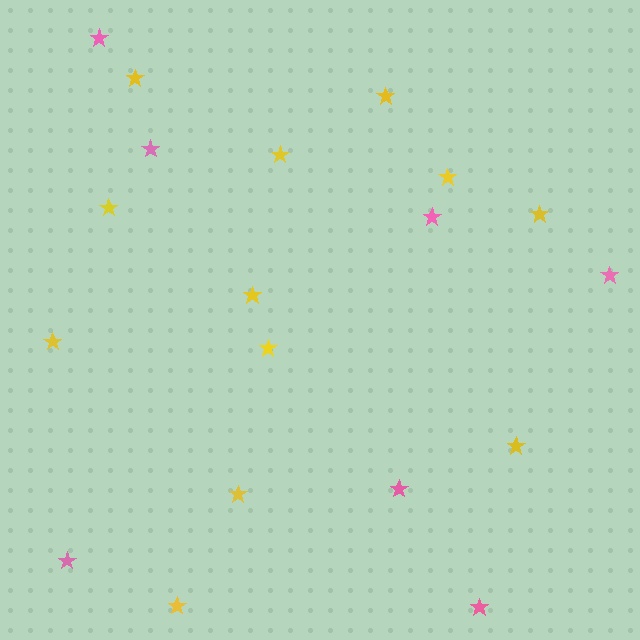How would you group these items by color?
There are 2 groups: one group of pink stars (7) and one group of yellow stars (12).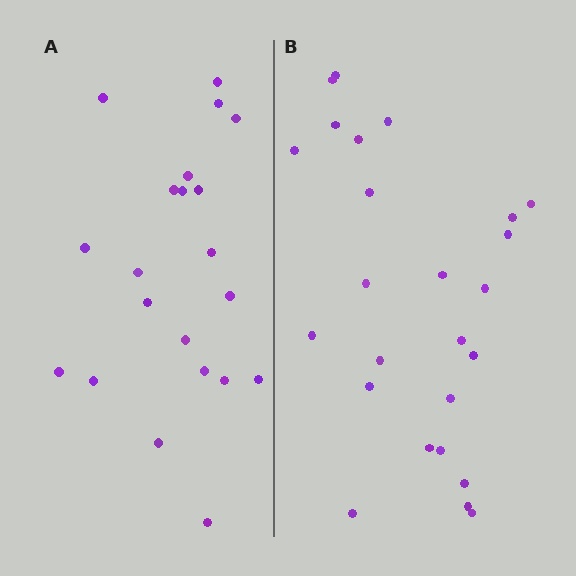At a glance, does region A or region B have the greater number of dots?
Region B (the right region) has more dots.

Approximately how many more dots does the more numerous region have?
Region B has about 4 more dots than region A.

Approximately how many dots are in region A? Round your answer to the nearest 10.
About 20 dots. (The exact count is 21, which rounds to 20.)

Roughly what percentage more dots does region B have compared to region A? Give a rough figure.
About 20% more.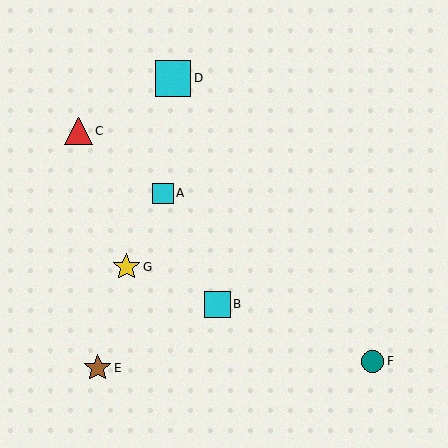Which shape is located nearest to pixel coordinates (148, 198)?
The cyan square (labeled A) at (163, 193) is nearest to that location.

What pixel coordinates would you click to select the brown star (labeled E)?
Click at (98, 368) to select the brown star E.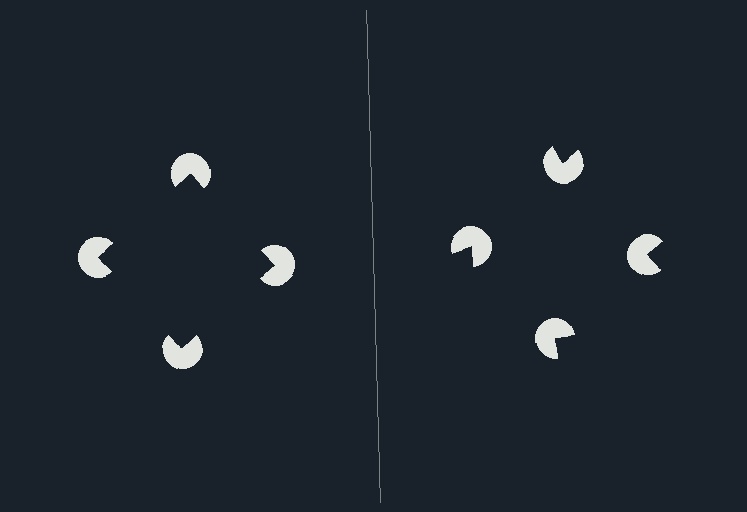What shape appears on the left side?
An illusory square.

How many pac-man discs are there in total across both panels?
8 — 4 on each side.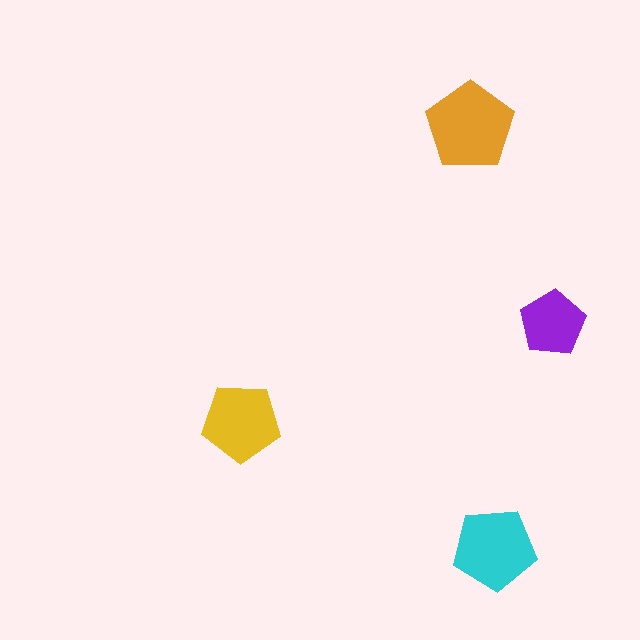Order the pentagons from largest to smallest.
the orange one, the cyan one, the yellow one, the purple one.